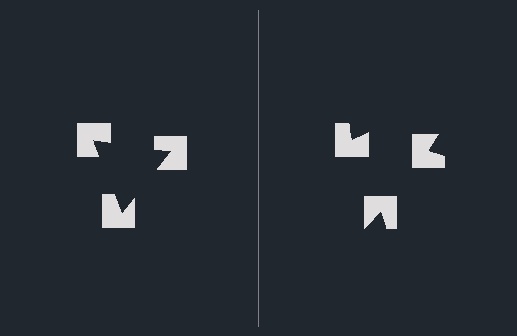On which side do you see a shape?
An illusory triangle appears on the left side. On the right side the wedge cuts are rotated, so no coherent shape forms.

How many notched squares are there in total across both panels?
6 — 3 on each side.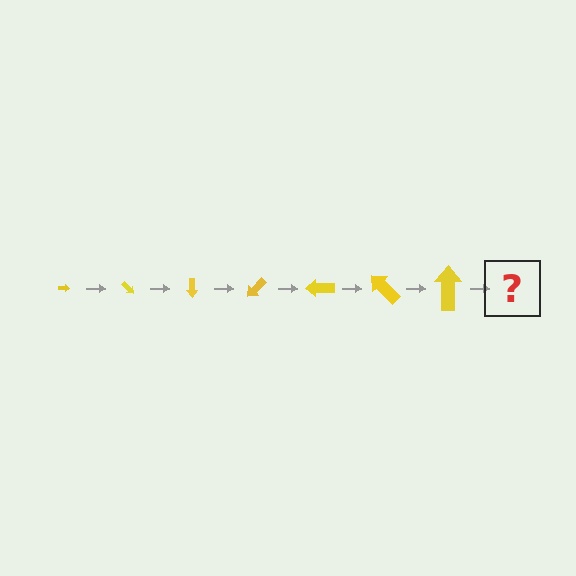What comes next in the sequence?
The next element should be an arrow, larger than the previous one and rotated 315 degrees from the start.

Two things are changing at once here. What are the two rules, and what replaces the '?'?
The two rules are that the arrow grows larger each step and it rotates 45 degrees each step. The '?' should be an arrow, larger than the previous one and rotated 315 degrees from the start.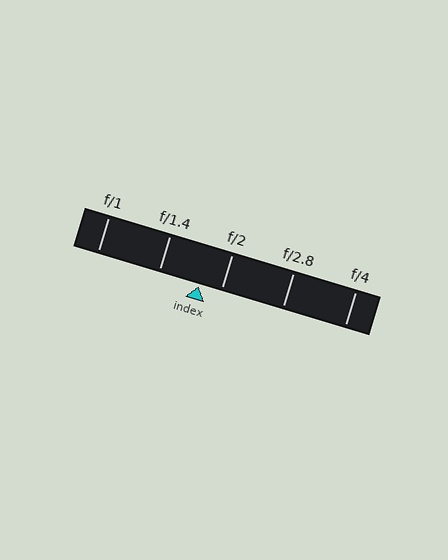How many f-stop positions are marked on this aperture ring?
There are 5 f-stop positions marked.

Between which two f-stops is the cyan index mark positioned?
The index mark is between f/1.4 and f/2.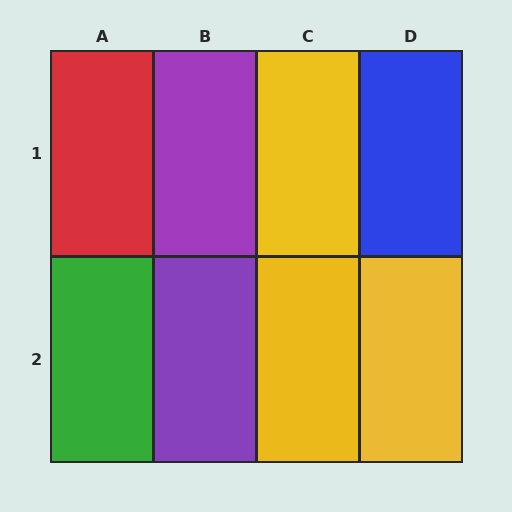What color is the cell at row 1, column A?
Red.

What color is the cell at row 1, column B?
Purple.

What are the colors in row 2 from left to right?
Green, purple, yellow, yellow.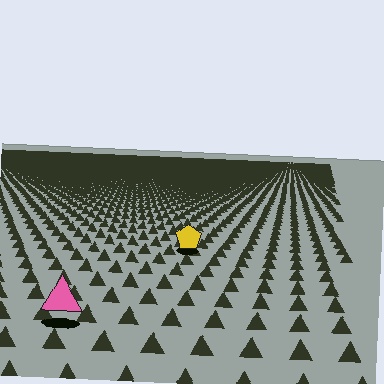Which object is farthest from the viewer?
The yellow pentagon is farthest from the viewer. It appears smaller and the ground texture around it is denser.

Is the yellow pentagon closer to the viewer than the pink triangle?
No. The pink triangle is closer — you can tell from the texture gradient: the ground texture is coarser near it.